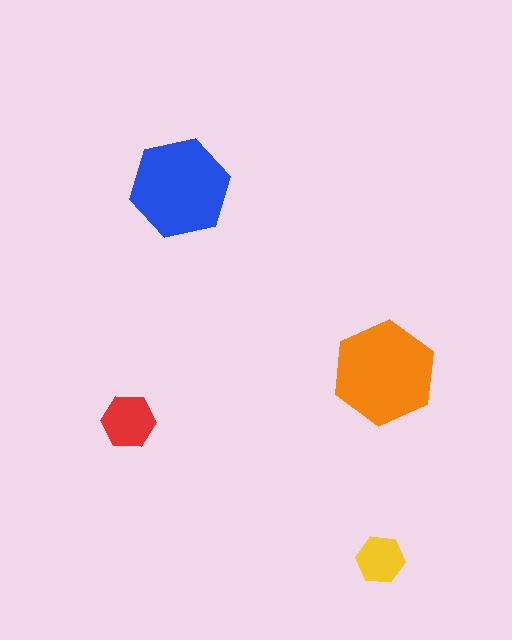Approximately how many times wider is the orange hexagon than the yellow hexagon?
About 2 times wider.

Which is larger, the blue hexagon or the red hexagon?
The blue one.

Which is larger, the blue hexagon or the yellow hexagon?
The blue one.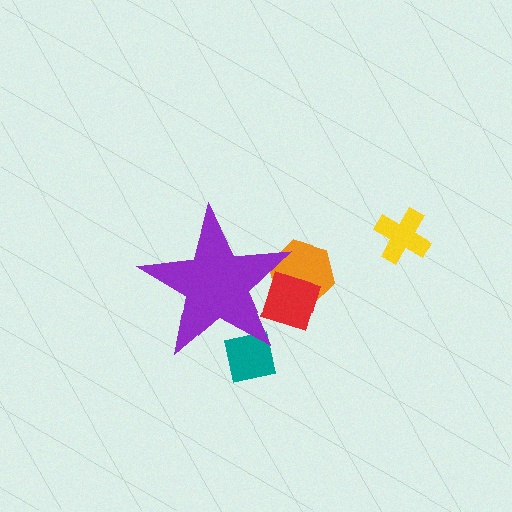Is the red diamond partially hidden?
Yes, the red diamond is partially hidden behind the purple star.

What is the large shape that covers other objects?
A purple star.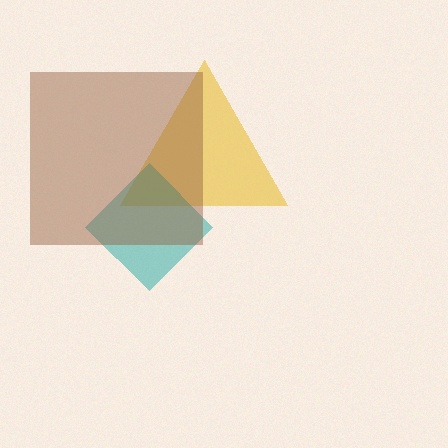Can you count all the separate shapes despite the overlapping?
Yes, there are 3 separate shapes.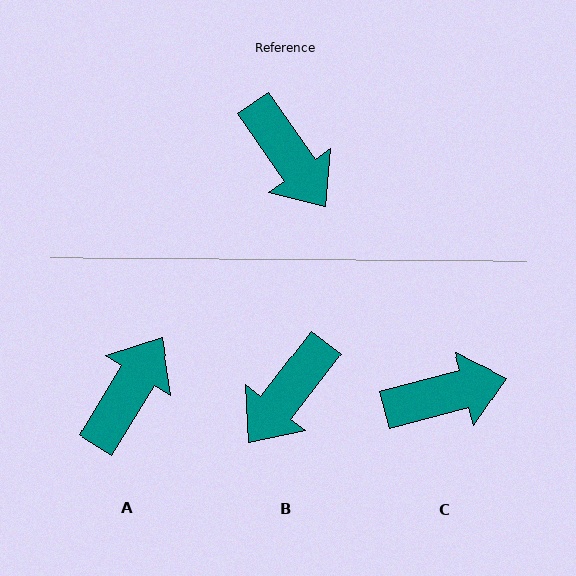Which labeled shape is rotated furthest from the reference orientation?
A, about 114 degrees away.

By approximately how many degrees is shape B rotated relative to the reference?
Approximately 73 degrees clockwise.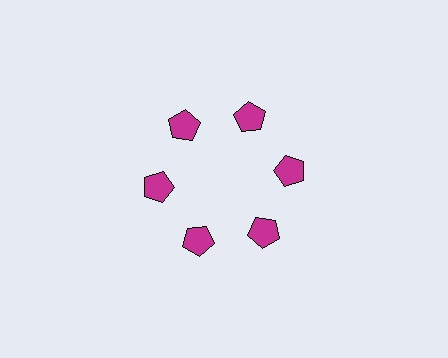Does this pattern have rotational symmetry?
Yes, this pattern has 6-fold rotational symmetry. It looks the same after rotating 60 degrees around the center.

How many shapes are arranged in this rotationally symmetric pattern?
There are 6 shapes, arranged in 6 groups of 1.